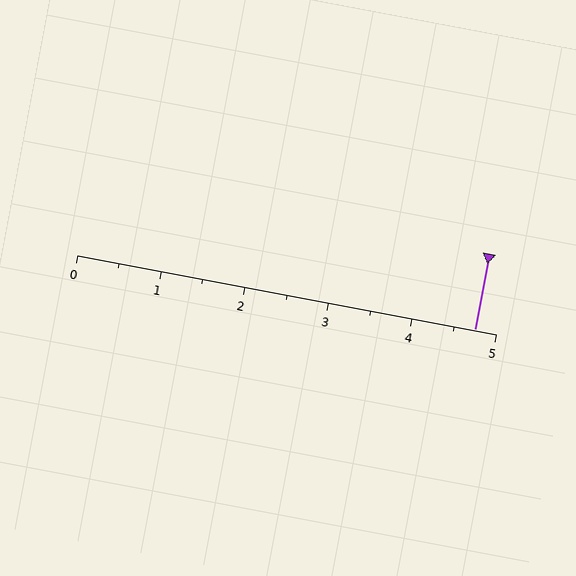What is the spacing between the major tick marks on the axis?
The major ticks are spaced 1 apart.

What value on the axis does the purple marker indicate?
The marker indicates approximately 4.8.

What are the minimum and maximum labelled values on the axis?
The axis runs from 0 to 5.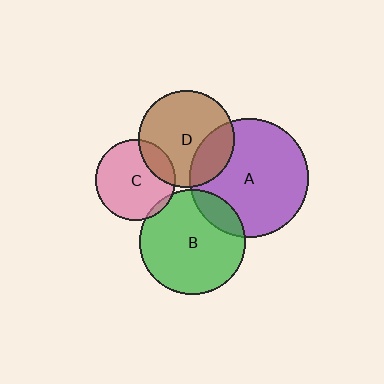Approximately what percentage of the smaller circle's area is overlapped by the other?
Approximately 5%.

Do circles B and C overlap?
Yes.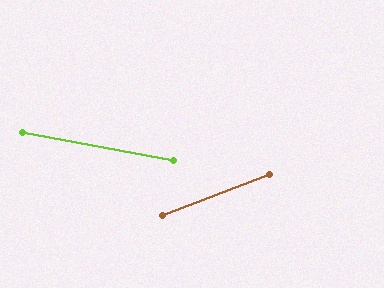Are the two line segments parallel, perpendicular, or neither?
Neither parallel nor perpendicular — they differ by about 31°.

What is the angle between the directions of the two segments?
Approximately 31 degrees.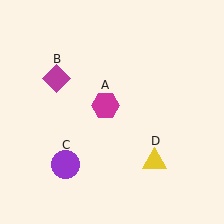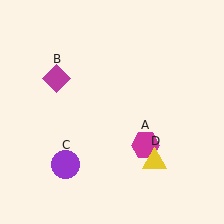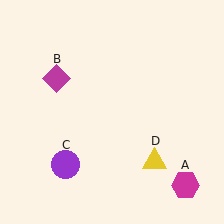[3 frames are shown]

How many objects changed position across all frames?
1 object changed position: magenta hexagon (object A).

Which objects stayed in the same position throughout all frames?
Magenta diamond (object B) and purple circle (object C) and yellow triangle (object D) remained stationary.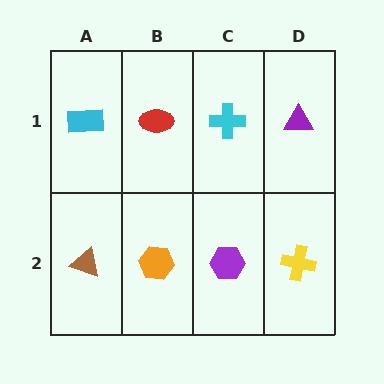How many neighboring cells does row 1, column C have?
3.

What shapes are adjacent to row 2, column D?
A purple triangle (row 1, column D), a purple hexagon (row 2, column C).